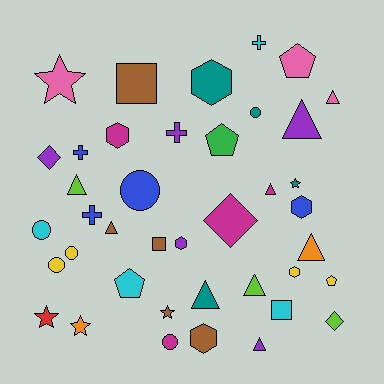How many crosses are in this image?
There are 4 crosses.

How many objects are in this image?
There are 40 objects.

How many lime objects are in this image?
There are 3 lime objects.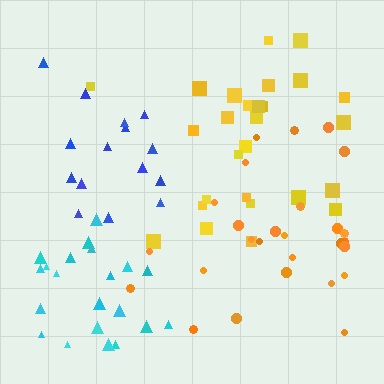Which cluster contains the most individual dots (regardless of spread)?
Yellow (27).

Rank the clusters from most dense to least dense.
cyan, blue, orange, yellow.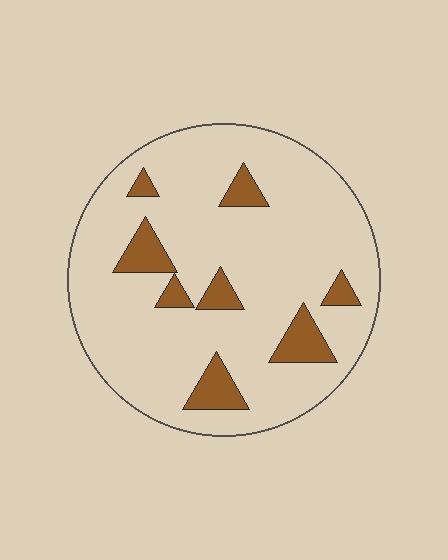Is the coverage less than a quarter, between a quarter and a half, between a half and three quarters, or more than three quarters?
Less than a quarter.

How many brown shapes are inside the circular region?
8.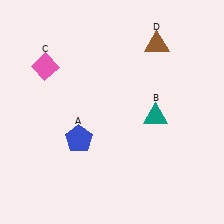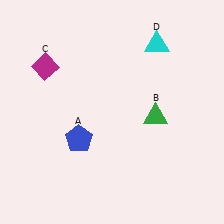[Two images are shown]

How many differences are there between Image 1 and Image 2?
There are 3 differences between the two images.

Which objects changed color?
B changed from teal to green. C changed from pink to magenta. D changed from brown to cyan.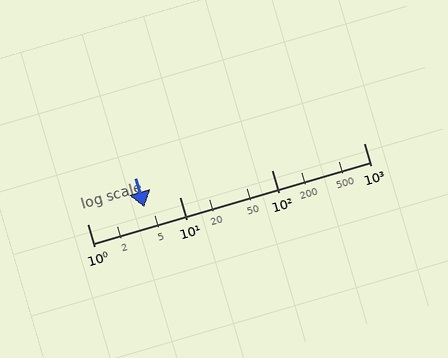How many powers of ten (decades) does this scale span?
The scale spans 3 decades, from 1 to 1000.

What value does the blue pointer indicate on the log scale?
The pointer indicates approximately 4.2.